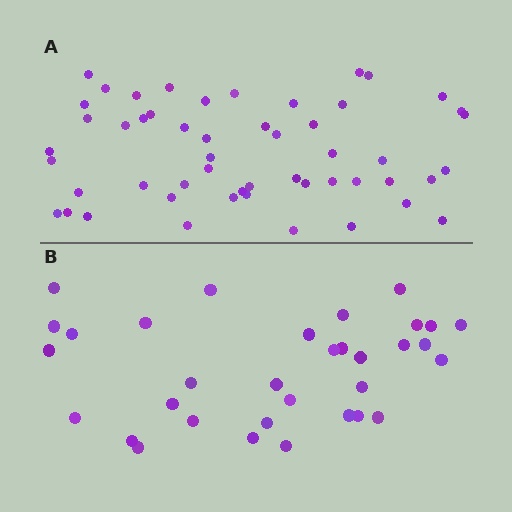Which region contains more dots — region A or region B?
Region A (the top region) has more dots.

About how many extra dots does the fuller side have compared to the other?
Region A has approximately 20 more dots than region B.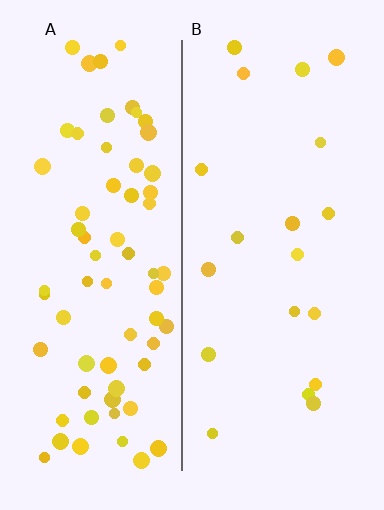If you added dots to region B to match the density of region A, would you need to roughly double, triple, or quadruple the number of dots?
Approximately triple.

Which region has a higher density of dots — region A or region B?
A (the left).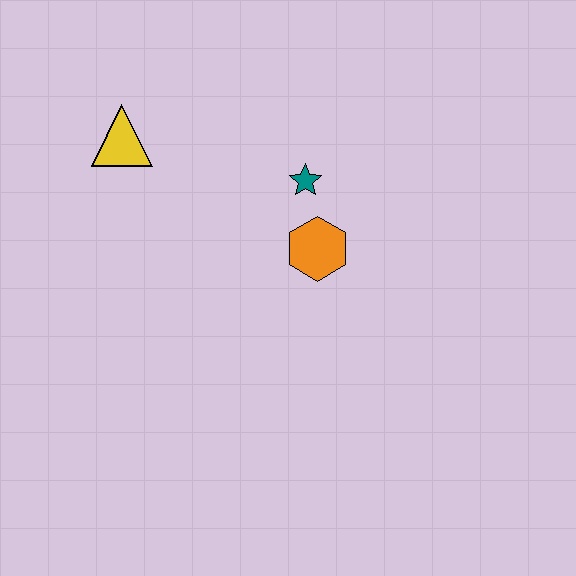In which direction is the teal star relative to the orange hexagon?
The teal star is above the orange hexagon.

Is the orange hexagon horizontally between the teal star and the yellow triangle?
No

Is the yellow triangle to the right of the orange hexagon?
No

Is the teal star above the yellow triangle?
No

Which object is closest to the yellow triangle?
The teal star is closest to the yellow triangle.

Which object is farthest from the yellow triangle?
The orange hexagon is farthest from the yellow triangle.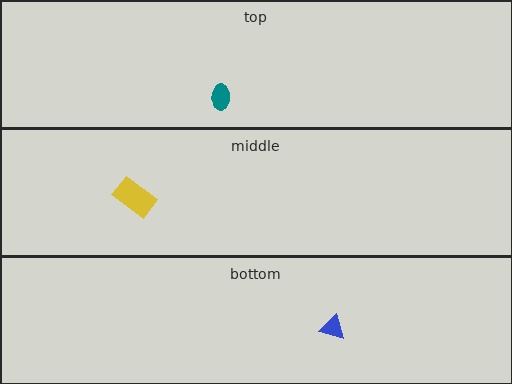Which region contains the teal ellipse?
The top region.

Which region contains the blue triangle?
The bottom region.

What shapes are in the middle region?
The yellow rectangle.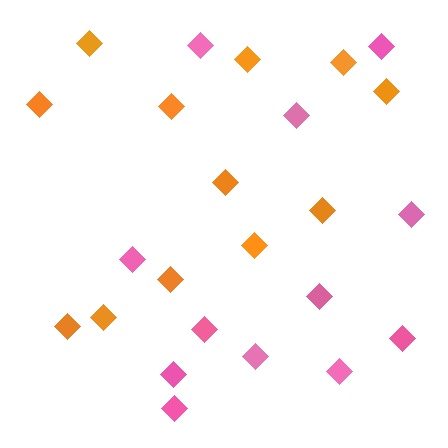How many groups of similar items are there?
There are 2 groups: one group of pink diamonds (12) and one group of orange diamonds (12).